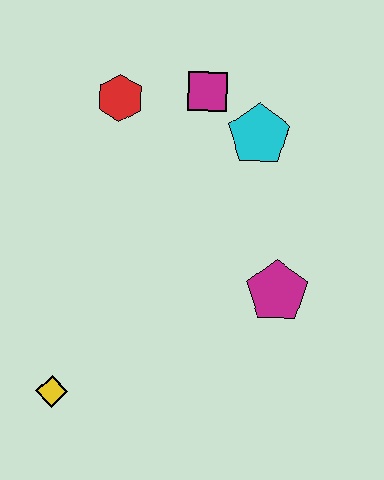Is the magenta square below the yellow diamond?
No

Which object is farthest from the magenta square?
The yellow diamond is farthest from the magenta square.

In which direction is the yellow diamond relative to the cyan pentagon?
The yellow diamond is below the cyan pentagon.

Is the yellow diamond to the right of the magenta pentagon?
No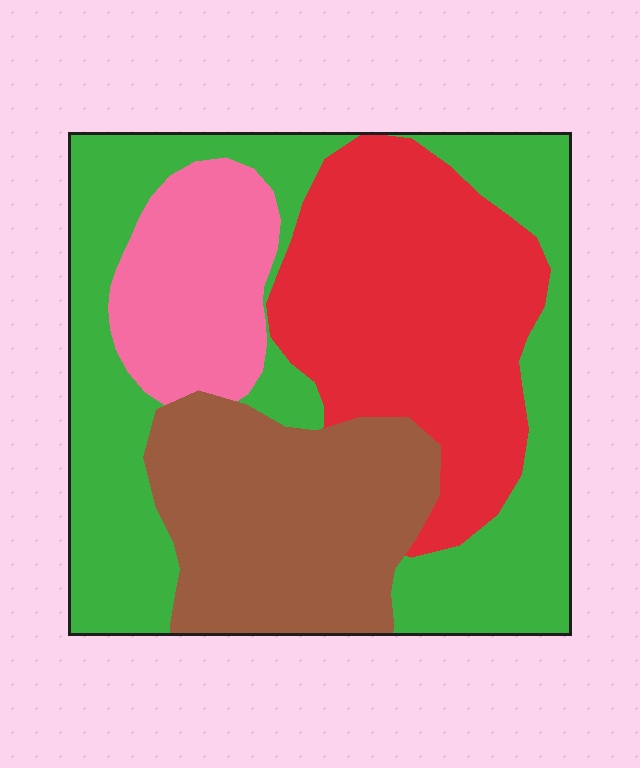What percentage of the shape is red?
Red takes up about one quarter (1/4) of the shape.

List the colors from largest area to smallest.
From largest to smallest: green, red, brown, pink.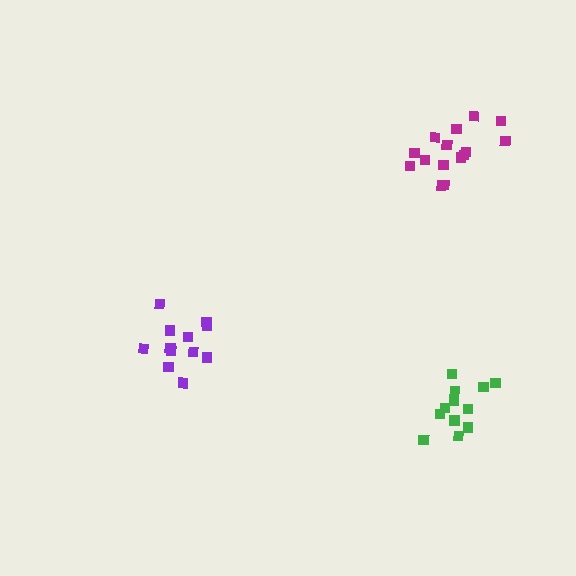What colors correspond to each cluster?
The clusters are colored: purple, green, magenta.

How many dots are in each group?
Group 1: 12 dots, Group 2: 12 dots, Group 3: 15 dots (39 total).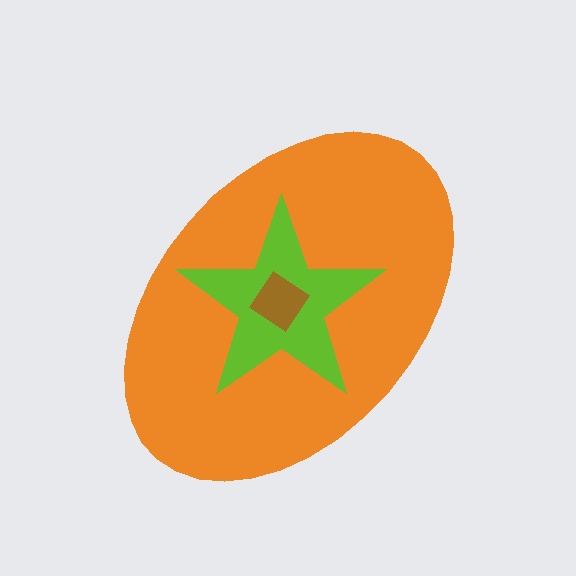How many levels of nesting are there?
3.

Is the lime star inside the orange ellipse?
Yes.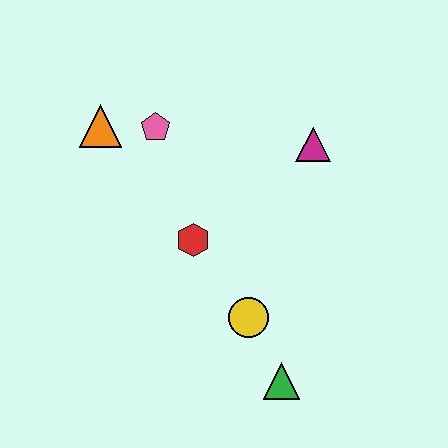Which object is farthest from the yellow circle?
The orange triangle is farthest from the yellow circle.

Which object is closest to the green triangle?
The yellow circle is closest to the green triangle.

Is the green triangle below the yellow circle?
Yes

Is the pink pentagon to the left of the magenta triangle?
Yes